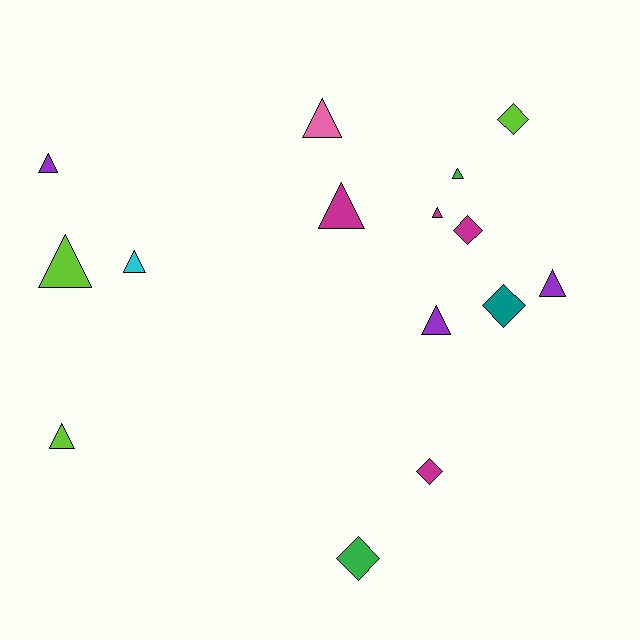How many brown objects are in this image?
There are no brown objects.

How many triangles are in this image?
There are 10 triangles.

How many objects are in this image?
There are 15 objects.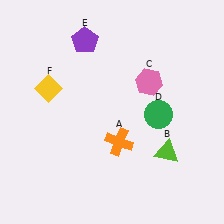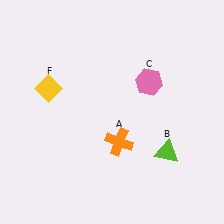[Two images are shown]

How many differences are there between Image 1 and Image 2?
There are 2 differences between the two images.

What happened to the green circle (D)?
The green circle (D) was removed in Image 2. It was in the bottom-right area of Image 1.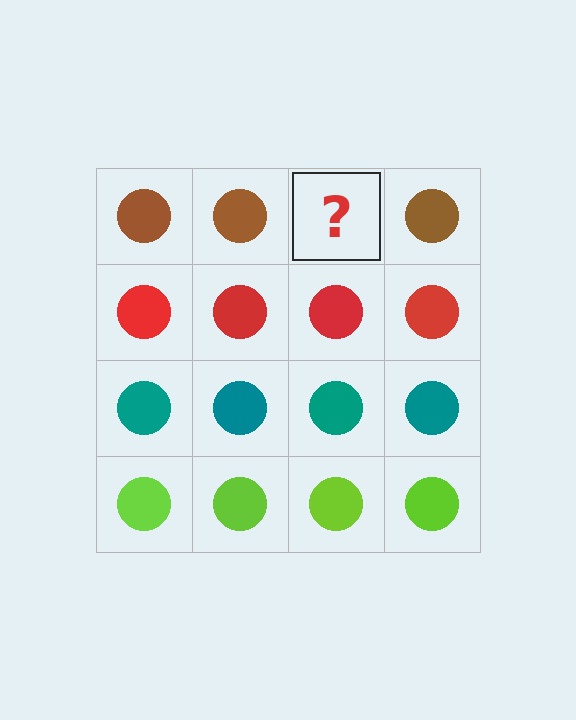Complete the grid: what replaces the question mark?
The question mark should be replaced with a brown circle.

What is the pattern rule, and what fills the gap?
The rule is that each row has a consistent color. The gap should be filled with a brown circle.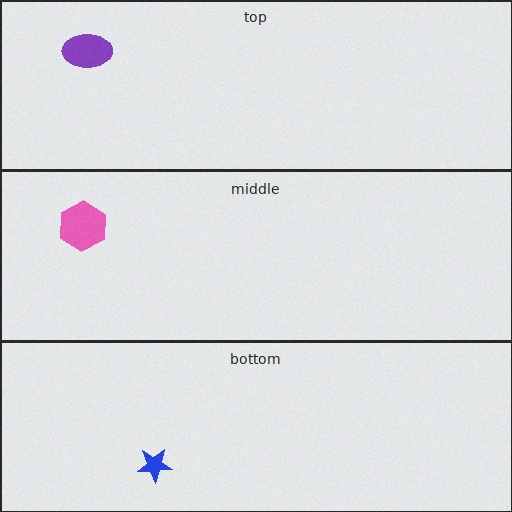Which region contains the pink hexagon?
The middle region.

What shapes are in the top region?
The purple ellipse.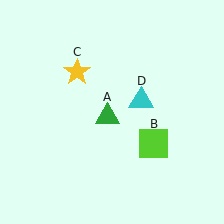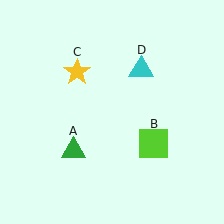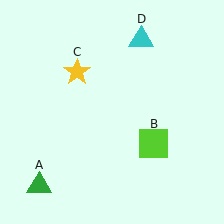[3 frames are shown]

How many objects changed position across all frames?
2 objects changed position: green triangle (object A), cyan triangle (object D).